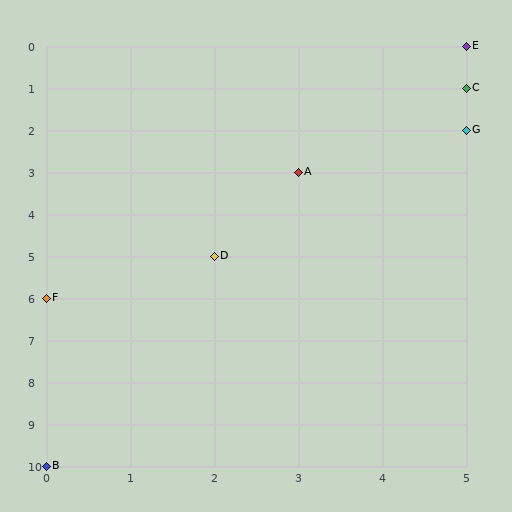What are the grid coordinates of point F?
Point F is at grid coordinates (0, 6).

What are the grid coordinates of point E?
Point E is at grid coordinates (5, 0).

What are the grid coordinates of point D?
Point D is at grid coordinates (2, 5).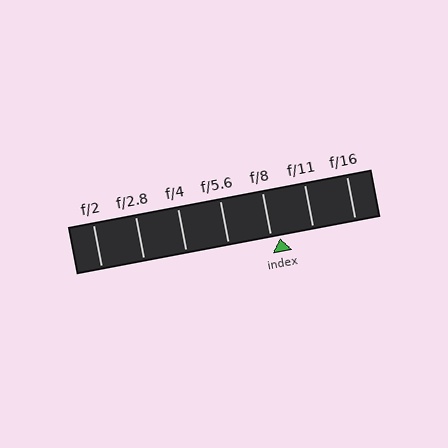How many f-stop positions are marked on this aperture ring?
There are 7 f-stop positions marked.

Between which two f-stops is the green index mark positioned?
The index mark is between f/8 and f/11.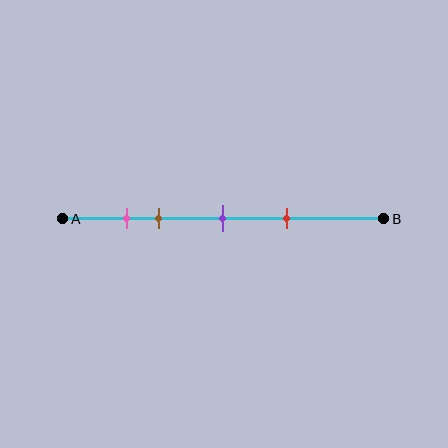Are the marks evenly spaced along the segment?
No, the marks are not evenly spaced.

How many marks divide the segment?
There are 4 marks dividing the segment.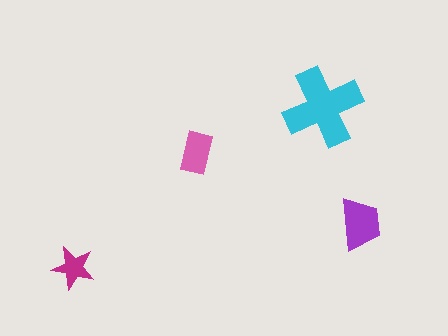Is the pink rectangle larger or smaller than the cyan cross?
Smaller.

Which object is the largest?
The cyan cross.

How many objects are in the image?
There are 4 objects in the image.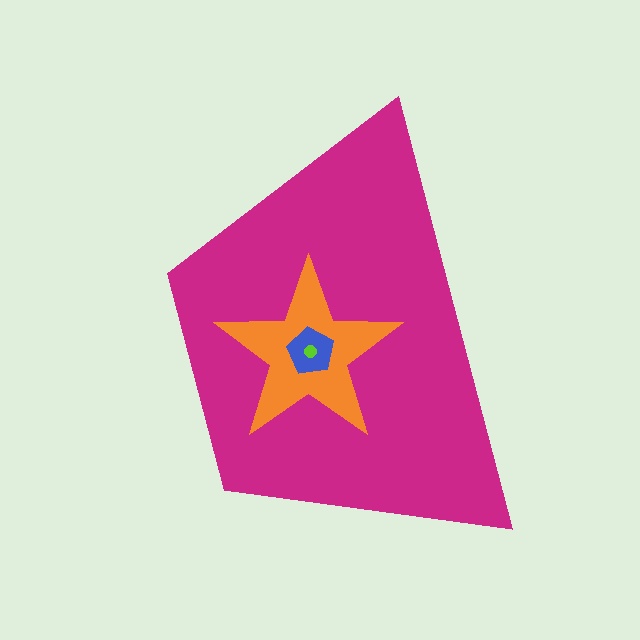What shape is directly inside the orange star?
The blue pentagon.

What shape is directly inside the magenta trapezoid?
The orange star.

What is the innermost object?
The lime circle.